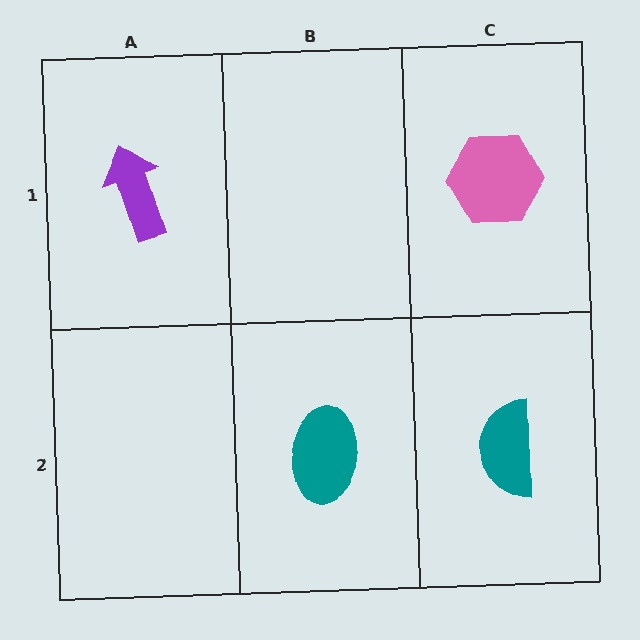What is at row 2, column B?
A teal ellipse.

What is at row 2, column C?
A teal semicircle.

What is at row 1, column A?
A purple arrow.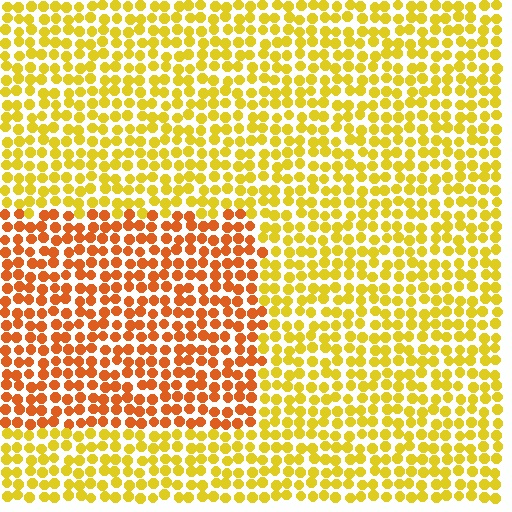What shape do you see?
I see a rectangle.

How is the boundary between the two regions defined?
The boundary is defined purely by a slight shift in hue (about 35 degrees). Spacing, size, and orientation are identical on both sides.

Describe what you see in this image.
The image is filled with small yellow elements in a uniform arrangement. A rectangle-shaped region is visible where the elements are tinted to a slightly different hue, forming a subtle color boundary.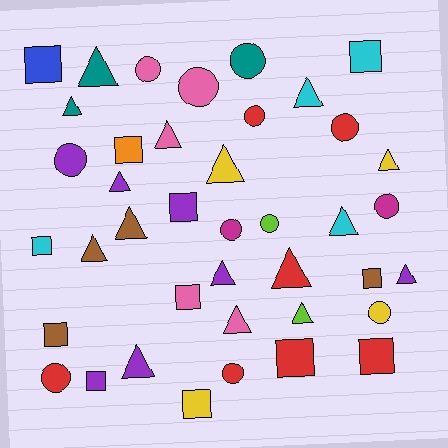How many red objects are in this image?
There are 7 red objects.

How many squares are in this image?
There are 12 squares.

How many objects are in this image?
There are 40 objects.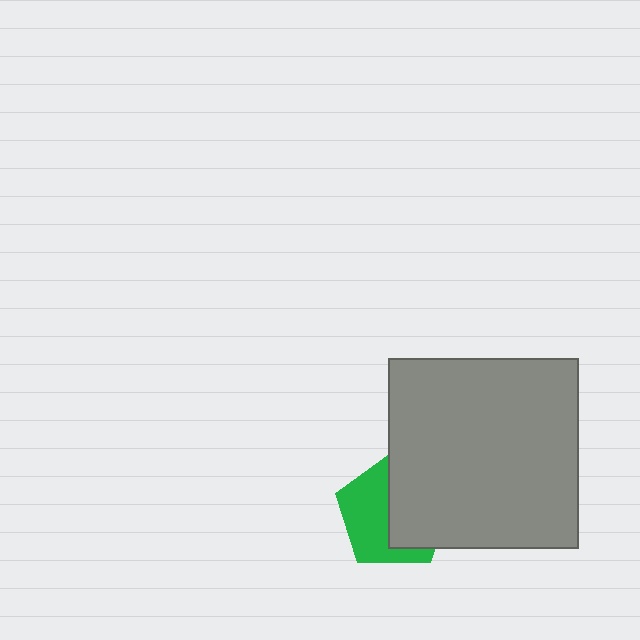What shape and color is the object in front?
The object in front is a gray square.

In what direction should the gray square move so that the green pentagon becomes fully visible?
The gray square should move right. That is the shortest direction to clear the overlap and leave the green pentagon fully visible.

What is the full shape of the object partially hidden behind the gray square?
The partially hidden object is a green pentagon.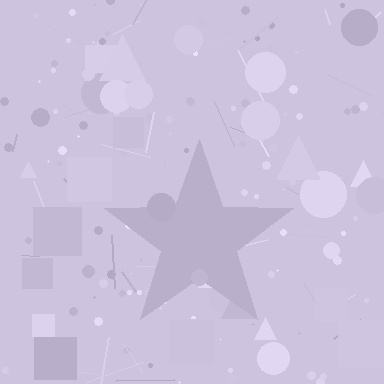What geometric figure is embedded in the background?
A star is embedded in the background.